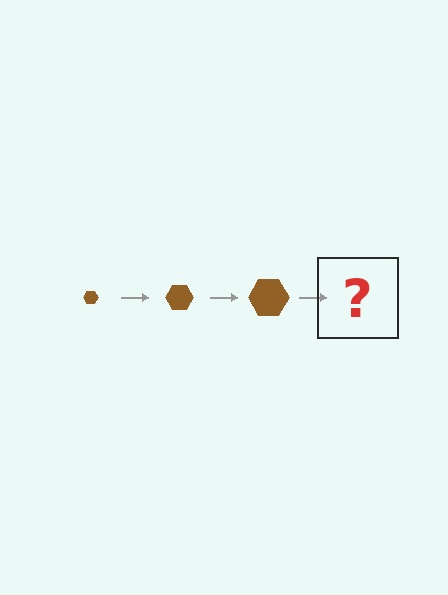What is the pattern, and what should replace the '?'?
The pattern is that the hexagon gets progressively larger each step. The '?' should be a brown hexagon, larger than the previous one.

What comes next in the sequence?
The next element should be a brown hexagon, larger than the previous one.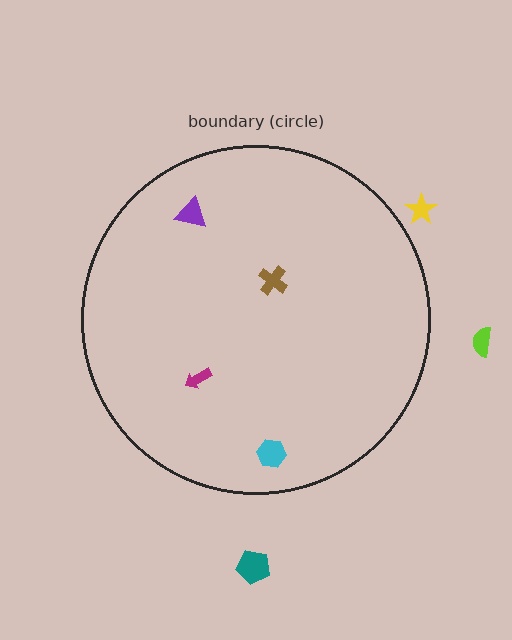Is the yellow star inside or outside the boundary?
Outside.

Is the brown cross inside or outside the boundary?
Inside.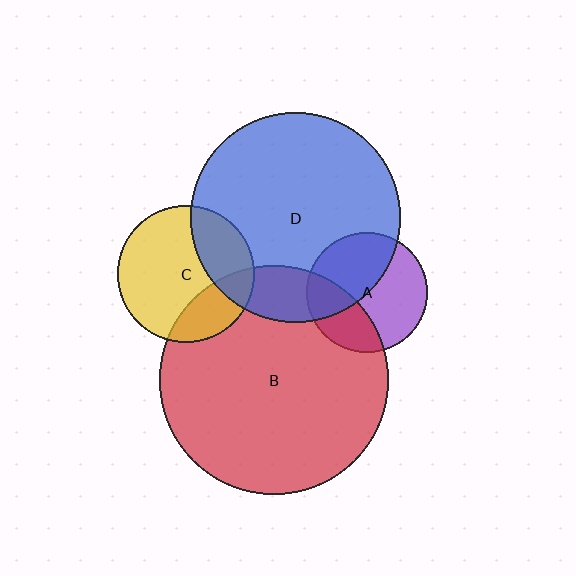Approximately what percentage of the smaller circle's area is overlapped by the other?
Approximately 30%.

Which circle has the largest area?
Circle B (red).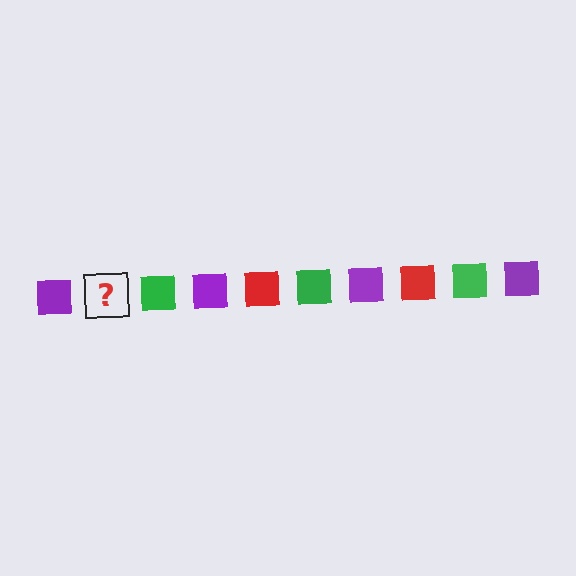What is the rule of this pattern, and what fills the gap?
The rule is that the pattern cycles through purple, red, green squares. The gap should be filled with a red square.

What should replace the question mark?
The question mark should be replaced with a red square.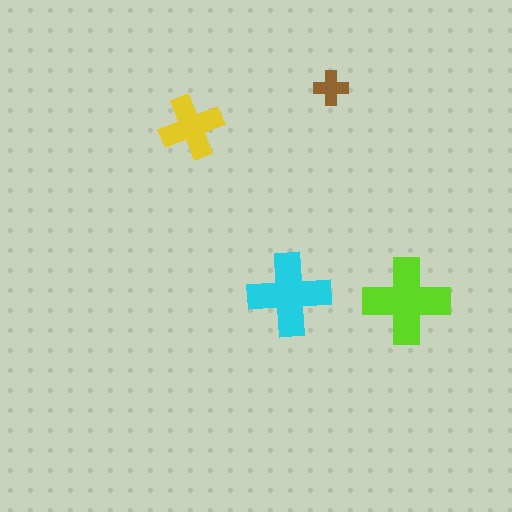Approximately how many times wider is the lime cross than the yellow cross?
About 1.5 times wider.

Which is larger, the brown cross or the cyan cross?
The cyan one.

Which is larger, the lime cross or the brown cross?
The lime one.